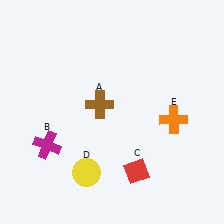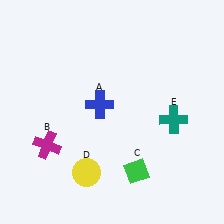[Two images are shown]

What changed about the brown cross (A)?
In Image 1, A is brown. In Image 2, it changed to blue.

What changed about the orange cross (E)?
In Image 1, E is orange. In Image 2, it changed to teal.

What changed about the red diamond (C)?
In Image 1, C is red. In Image 2, it changed to green.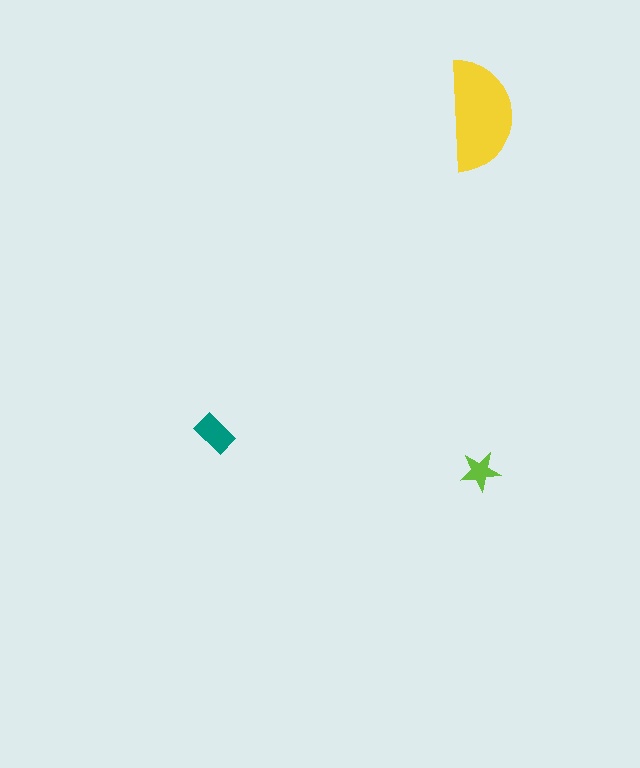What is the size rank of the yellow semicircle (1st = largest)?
1st.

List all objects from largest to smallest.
The yellow semicircle, the teal rectangle, the lime star.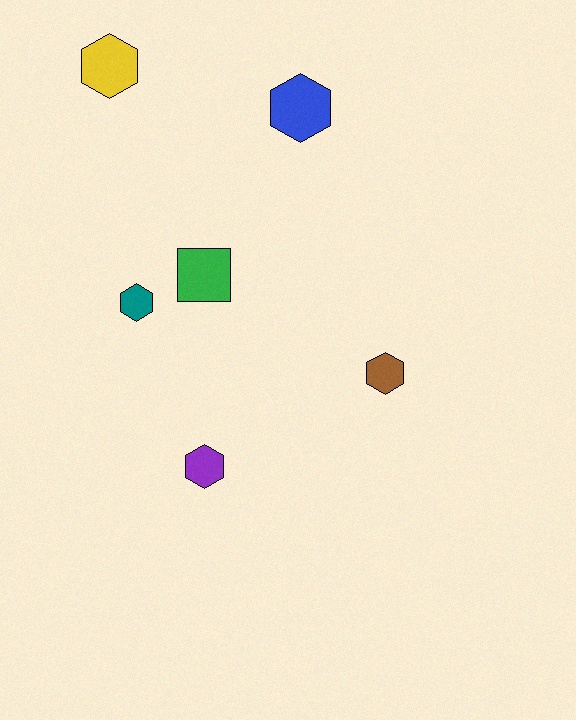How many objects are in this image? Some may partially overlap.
There are 6 objects.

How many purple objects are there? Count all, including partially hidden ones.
There is 1 purple object.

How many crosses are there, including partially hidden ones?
There are no crosses.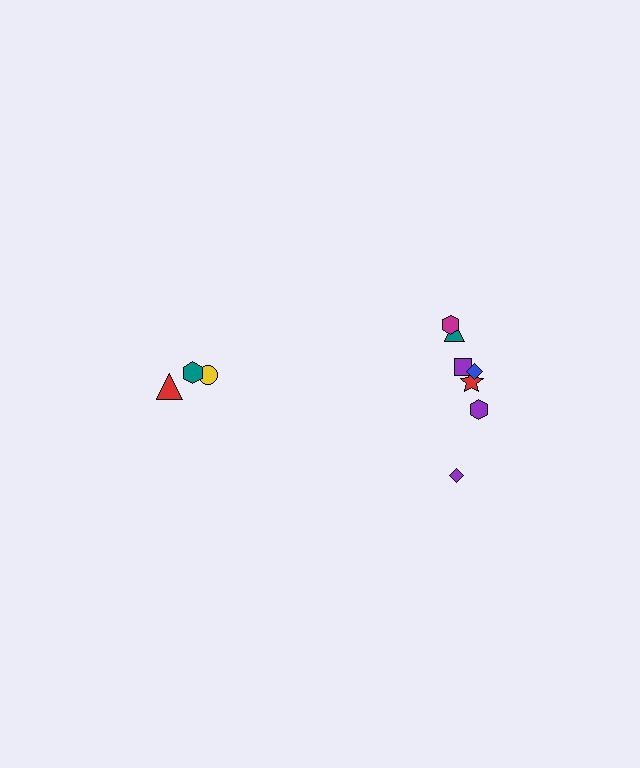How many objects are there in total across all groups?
There are 10 objects.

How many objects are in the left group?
There are 3 objects.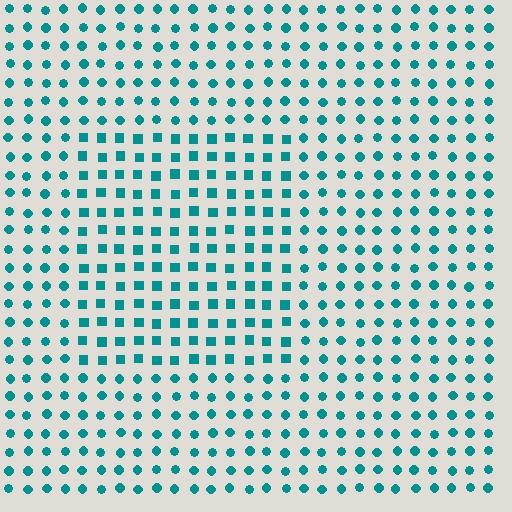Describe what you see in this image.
The image is filled with small teal elements arranged in a uniform grid. A rectangle-shaped region contains squares, while the surrounding area contains circles. The boundary is defined purely by the change in element shape.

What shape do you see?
I see a rectangle.